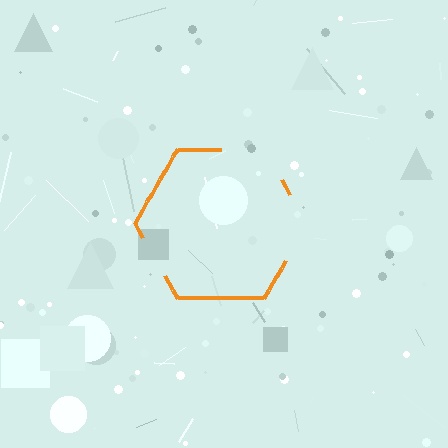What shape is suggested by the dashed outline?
The dashed outline suggests a hexagon.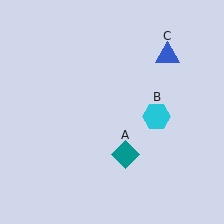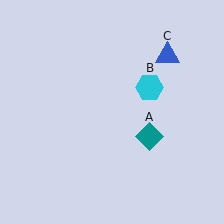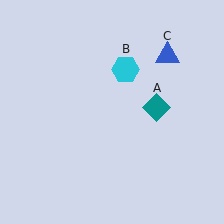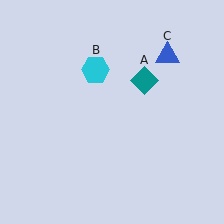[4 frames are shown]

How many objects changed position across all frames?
2 objects changed position: teal diamond (object A), cyan hexagon (object B).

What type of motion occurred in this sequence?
The teal diamond (object A), cyan hexagon (object B) rotated counterclockwise around the center of the scene.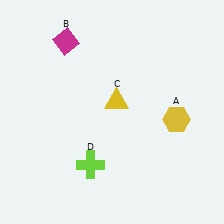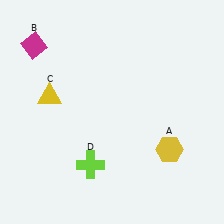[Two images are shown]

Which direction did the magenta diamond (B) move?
The magenta diamond (B) moved left.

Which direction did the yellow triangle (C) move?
The yellow triangle (C) moved left.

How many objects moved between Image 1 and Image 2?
3 objects moved between the two images.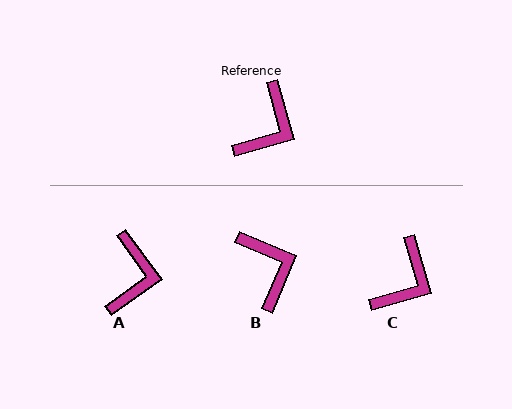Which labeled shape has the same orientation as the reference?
C.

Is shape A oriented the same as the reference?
No, it is off by about 20 degrees.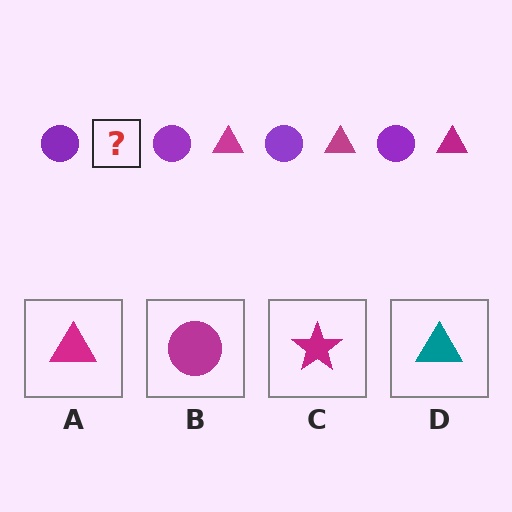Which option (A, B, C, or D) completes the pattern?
A.